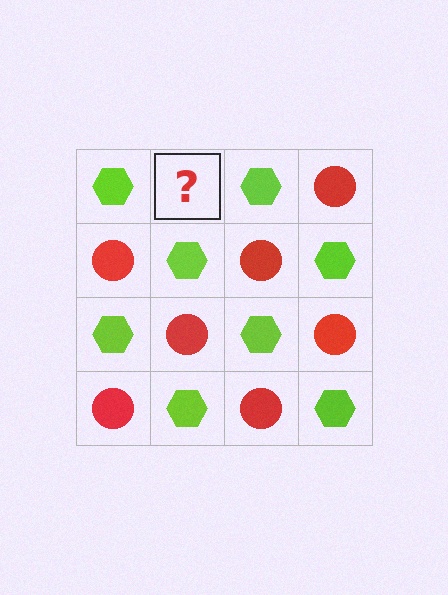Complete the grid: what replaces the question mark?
The question mark should be replaced with a red circle.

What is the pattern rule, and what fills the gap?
The rule is that it alternates lime hexagon and red circle in a checkerboard pattern. The gap should be filled with a red circle.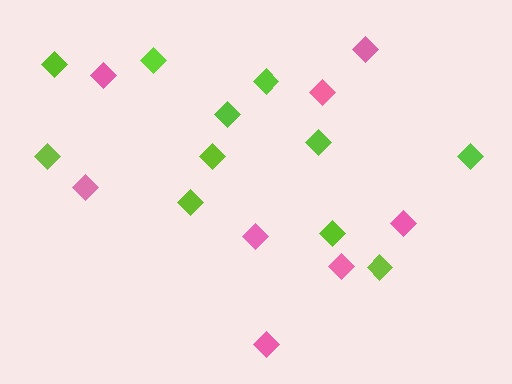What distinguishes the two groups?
There are 2 groups: one group of pink diamonds (8) and one group of lime diamonds (11).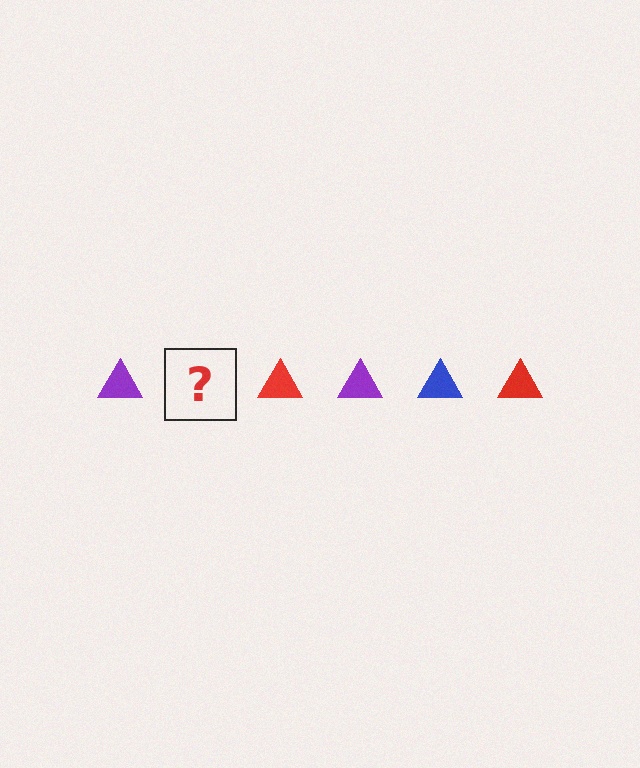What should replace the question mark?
The question mark should be replaced with a blue triangle.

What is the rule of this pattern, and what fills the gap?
The rule is that the pattern cycles through purple, blue, red triangles. The gap should be filled with a blue triangle.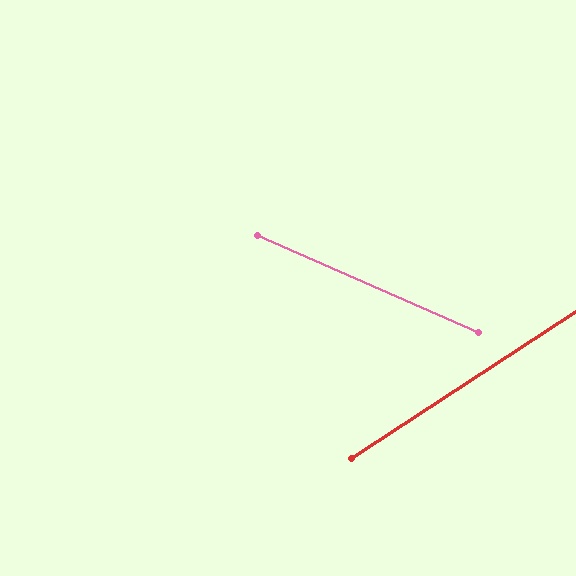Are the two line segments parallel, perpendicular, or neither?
Neither parallel nor perpendicular — they differ by about 57°.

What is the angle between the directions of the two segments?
Approximately 57 degrees.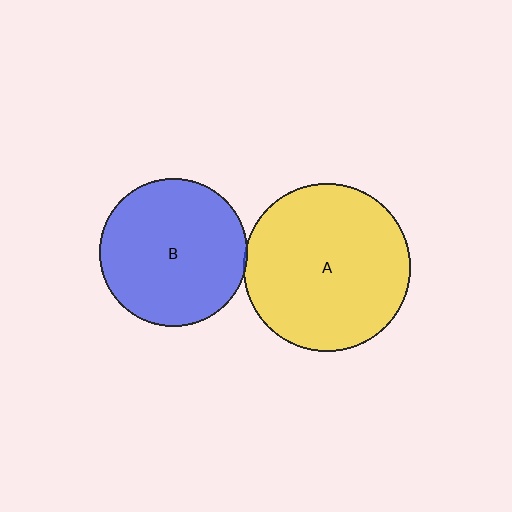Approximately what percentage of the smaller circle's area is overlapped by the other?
Approximately 5%.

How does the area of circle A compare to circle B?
Approximately 1.3 times.